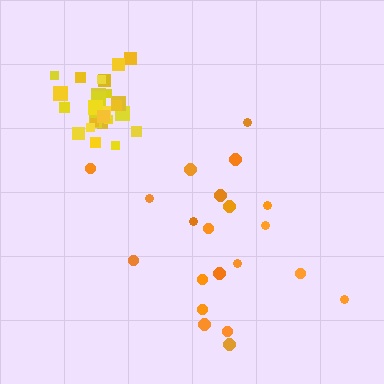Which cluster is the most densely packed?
Yellow.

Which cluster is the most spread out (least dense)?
Orange.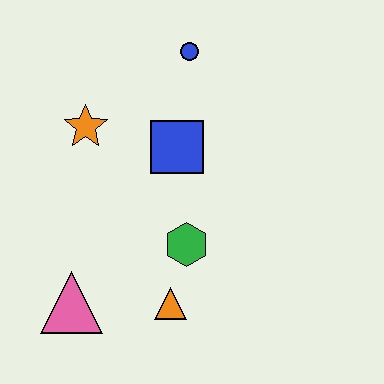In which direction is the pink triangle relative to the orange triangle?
The pink triangle is to the left of the orange triangle.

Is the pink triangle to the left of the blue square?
Yes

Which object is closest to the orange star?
The blue square is closest to the orange star.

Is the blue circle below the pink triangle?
No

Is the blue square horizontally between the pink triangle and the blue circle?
Yes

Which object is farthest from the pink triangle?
The blue circle is farthest from the pink triangle.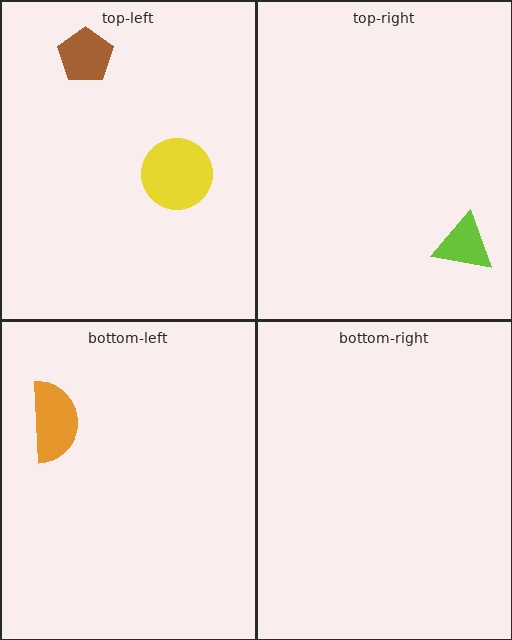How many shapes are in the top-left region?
2.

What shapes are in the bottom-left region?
The orange semicircle.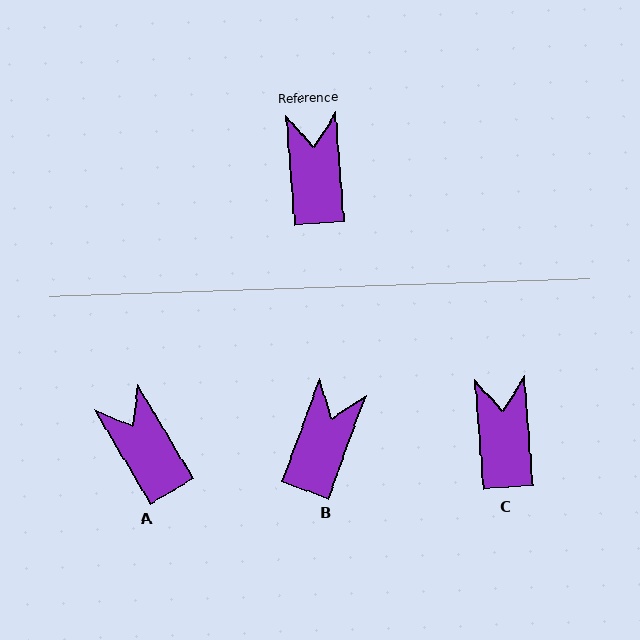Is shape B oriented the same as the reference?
No, it is off by about 24 degrees.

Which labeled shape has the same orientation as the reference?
C.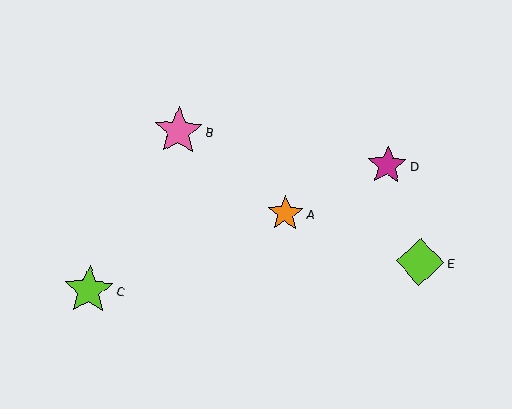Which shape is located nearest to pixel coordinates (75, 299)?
The lime star (labeled C) at (89, 290) is nearest to that location.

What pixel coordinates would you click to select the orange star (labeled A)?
Click at (285, 213) to select the orange star A.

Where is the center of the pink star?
The center of the pink star is at (178, 131).